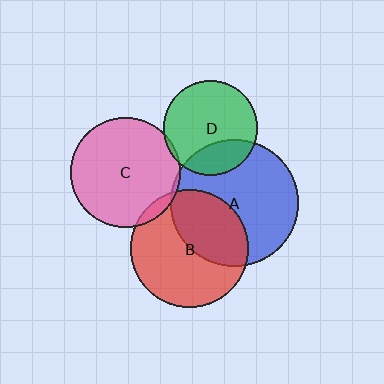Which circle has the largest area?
Circle A (blue).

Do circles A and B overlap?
Yes.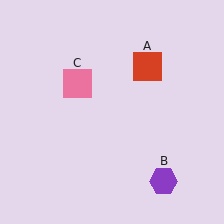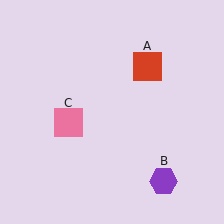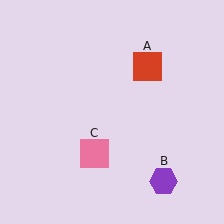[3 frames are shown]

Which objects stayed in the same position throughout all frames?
Red square (object A) and purple hexagon (object B) remained stationary.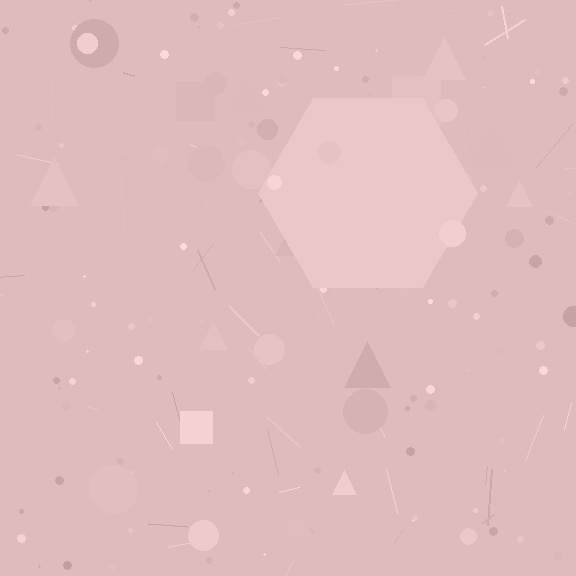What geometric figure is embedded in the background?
A hexagon is embedded in the background.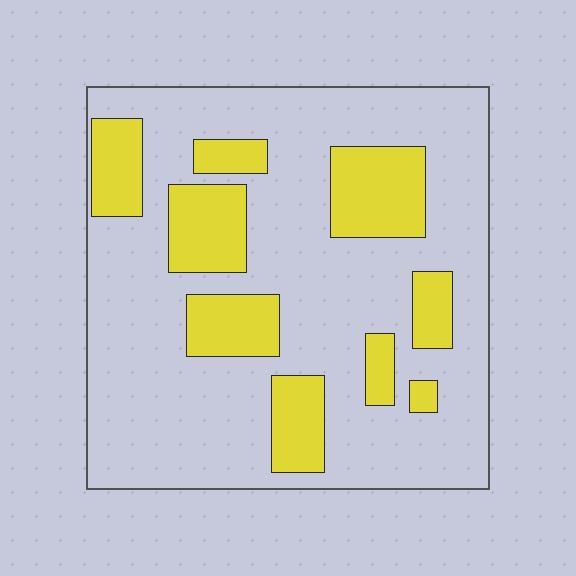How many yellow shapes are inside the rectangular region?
9.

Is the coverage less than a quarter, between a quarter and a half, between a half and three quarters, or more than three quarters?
Between a quarter and a half.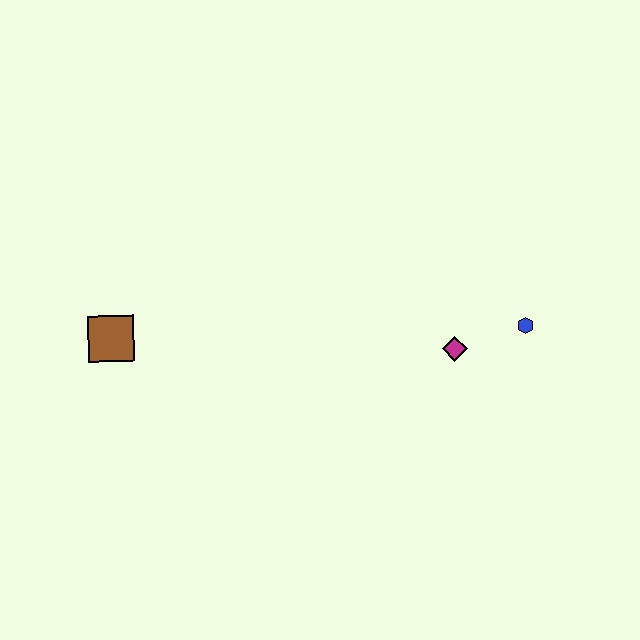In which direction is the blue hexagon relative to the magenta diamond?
The blue hexagon is to the right of the magenta diamond.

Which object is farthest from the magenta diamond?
The brown square is farthest from the magenta diamond.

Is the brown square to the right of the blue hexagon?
No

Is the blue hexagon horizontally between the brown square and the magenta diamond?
No